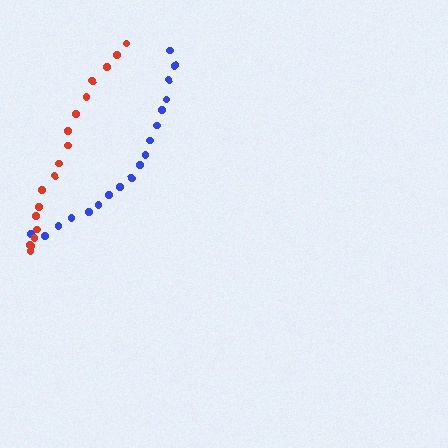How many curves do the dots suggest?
There are 2 distinct paths.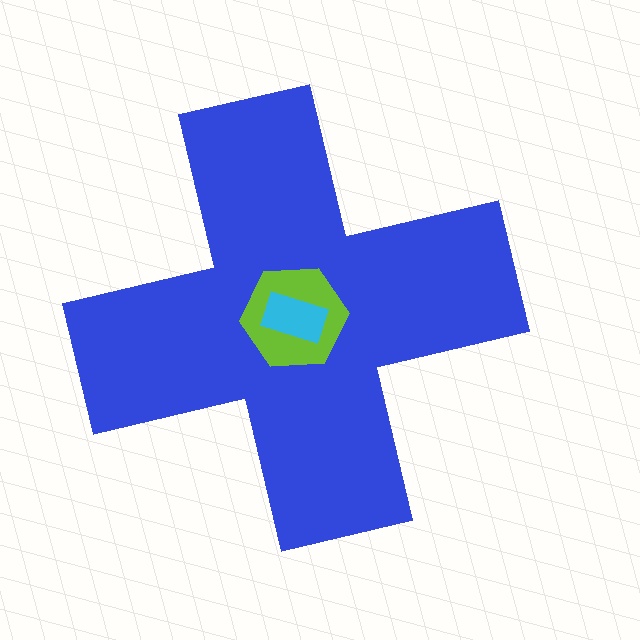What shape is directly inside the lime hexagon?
The cyan rectangle.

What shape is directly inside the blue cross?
The lime hexagon.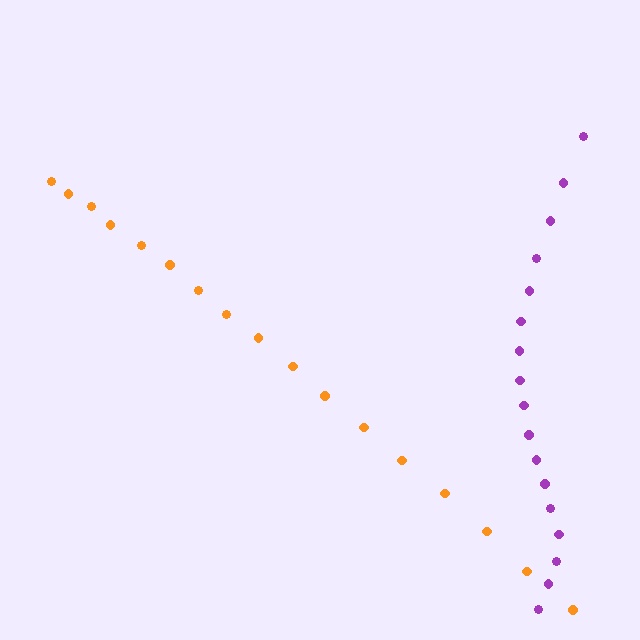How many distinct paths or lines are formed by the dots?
There are 2 distinct paths.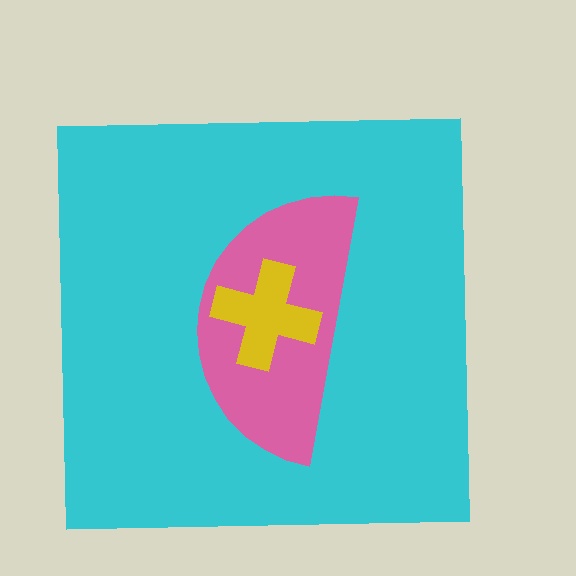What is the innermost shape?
The yellow cross.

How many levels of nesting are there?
3.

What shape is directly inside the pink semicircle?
The yellow cross.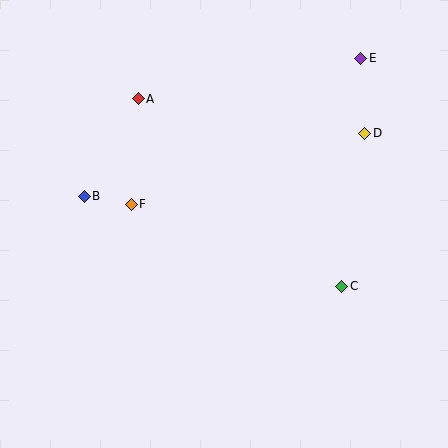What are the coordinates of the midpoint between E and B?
The midpoint between E and B is at (223, 127).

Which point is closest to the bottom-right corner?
Point C is closest to the bottom-right corner.